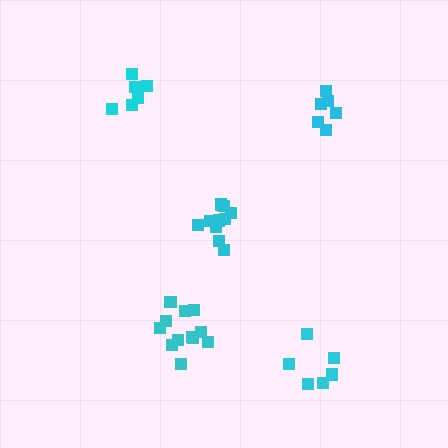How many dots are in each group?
Group 1: 12 dots, Group 2: 11 dots, Group 3: 6 dots, Group 4: 6 dots, Group 5: 6 dots (41 total).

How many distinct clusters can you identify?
There are 5 distinct clusters.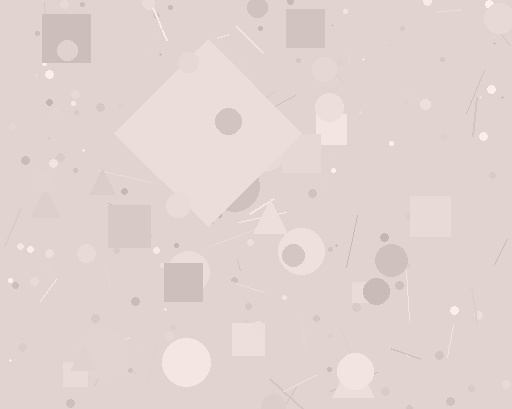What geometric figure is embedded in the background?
A diamond is embedded in the background.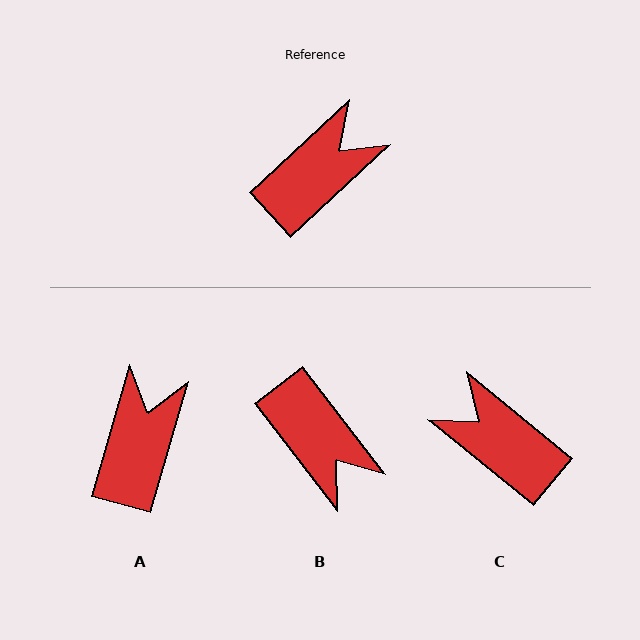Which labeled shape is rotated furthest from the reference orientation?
C, about 98 degrees away.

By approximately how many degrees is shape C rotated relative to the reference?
Approximately 98 degrees counter-clockwise.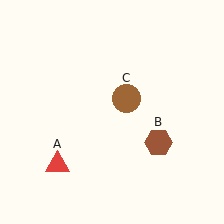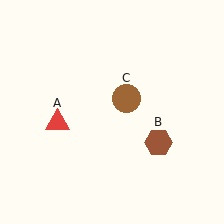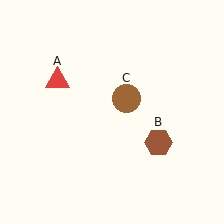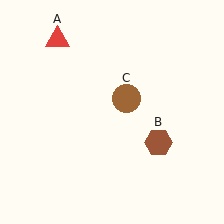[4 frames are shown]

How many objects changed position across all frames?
1 object changed position: red triangle (object A).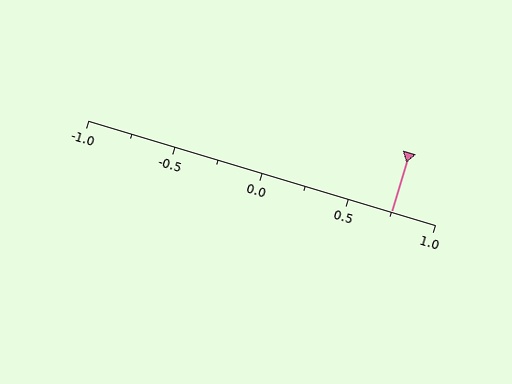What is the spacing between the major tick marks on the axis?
The major ticks are spaced 0.5 apart.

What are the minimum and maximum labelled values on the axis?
The axis runs from -1.0 to 1.0.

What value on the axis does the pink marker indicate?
The marker indicates approximately 0.75.